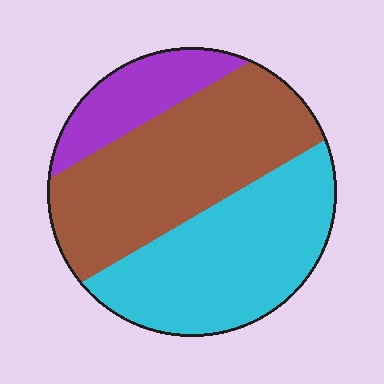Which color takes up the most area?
Brown, at roughly 45%.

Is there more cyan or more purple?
Cyan.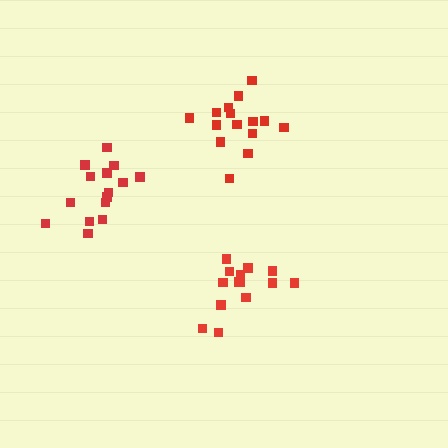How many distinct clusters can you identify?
There are 3 distinct clusters.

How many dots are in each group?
Group 1: 15 dots, Group 2: 14 dots, Group 3: 15 dots (44 total).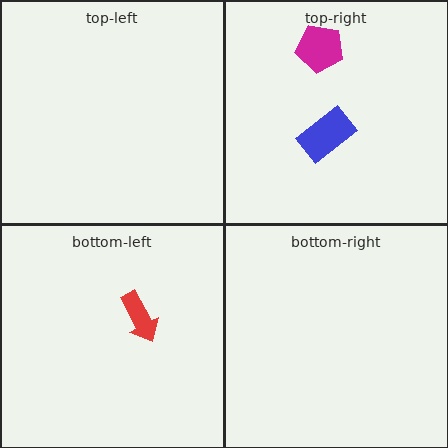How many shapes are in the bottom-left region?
1.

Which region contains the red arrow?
The bottom-left region.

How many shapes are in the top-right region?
2.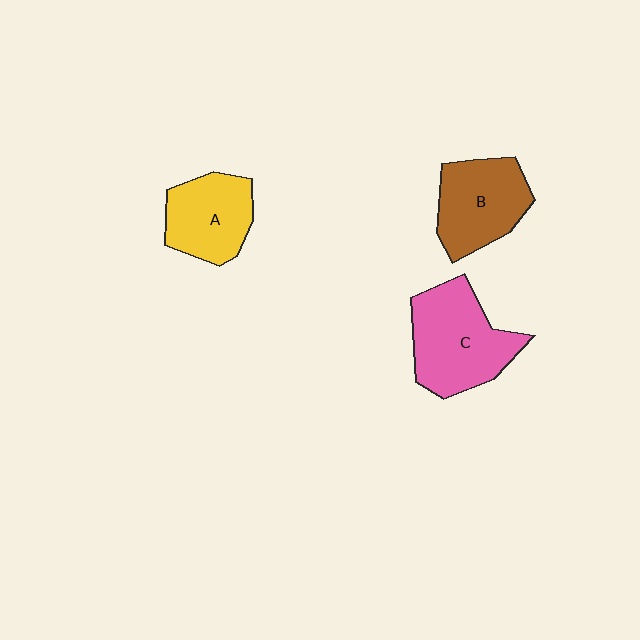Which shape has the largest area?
Shape C (pink).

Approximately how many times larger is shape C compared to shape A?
Approximately 1.4 times.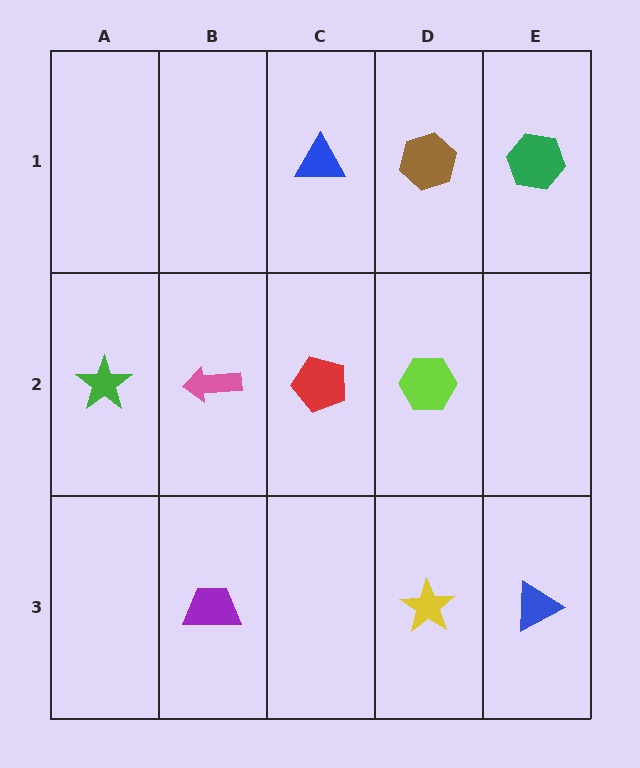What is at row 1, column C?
A blue triangle.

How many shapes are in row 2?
4 shapes.